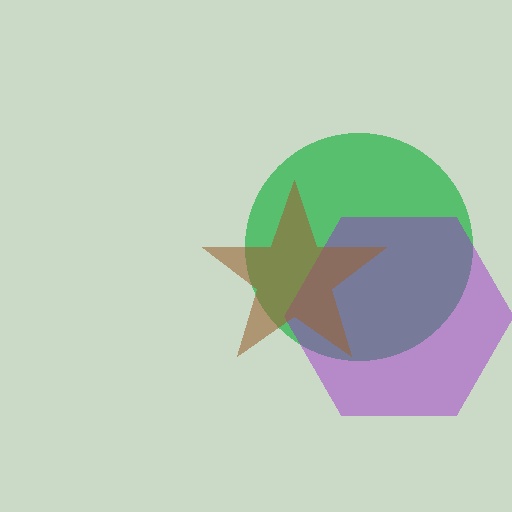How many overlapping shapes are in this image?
There are 3 overlapping shapes in the image.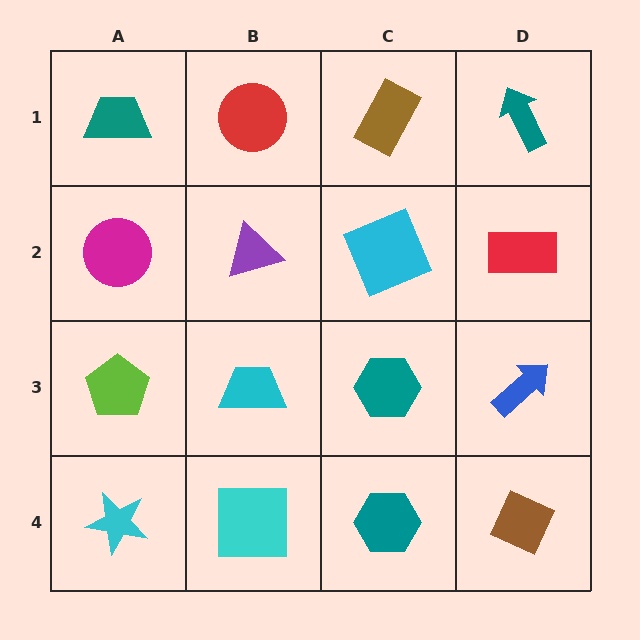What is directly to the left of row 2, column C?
A purple triangle.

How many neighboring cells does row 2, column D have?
3.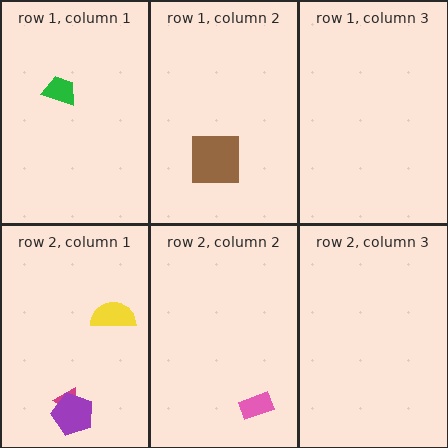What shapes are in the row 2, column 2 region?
The pink rectangle.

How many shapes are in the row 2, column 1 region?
3.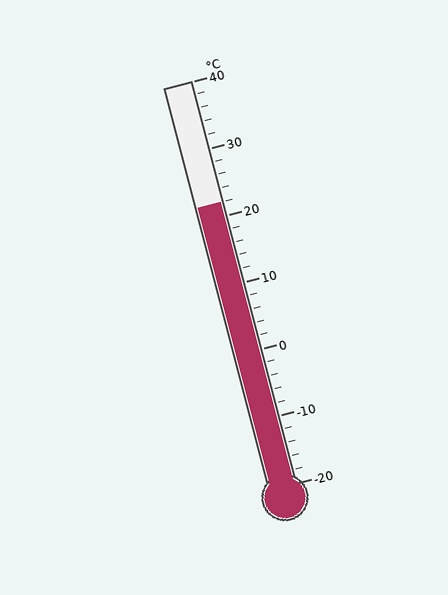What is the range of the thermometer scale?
The thermometer scale ranges from -20°C to 40°C.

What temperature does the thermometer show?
The thermometer shows approximately 22°C.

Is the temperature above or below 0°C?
The temperature is above 0°C.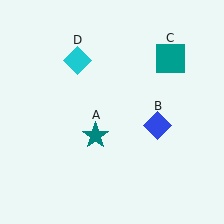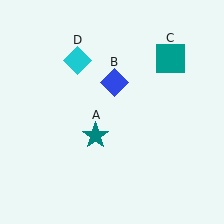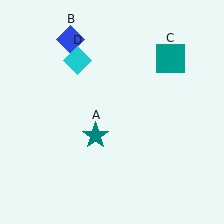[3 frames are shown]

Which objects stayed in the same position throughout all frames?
Teal star (object A) and teal square (object C) and cyan diamond (object D) remained stationary.